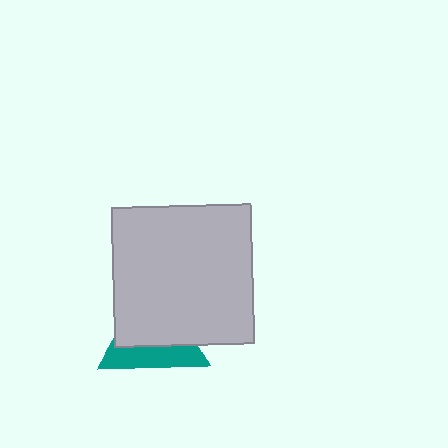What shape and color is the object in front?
The object in front is a light gray square.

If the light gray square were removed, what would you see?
You would see the complete teal triangle.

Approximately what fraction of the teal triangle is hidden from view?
Roughly 63% of the teal triangle is hidden behind the light gray square.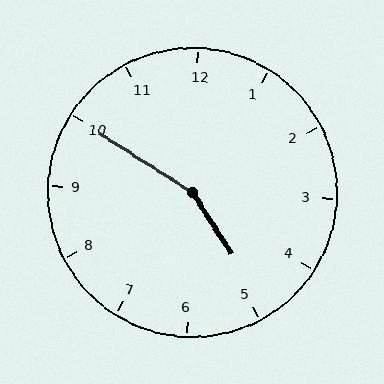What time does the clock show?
4:50.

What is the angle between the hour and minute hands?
Approximately 155 degrees.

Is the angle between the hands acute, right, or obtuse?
It is obtuse.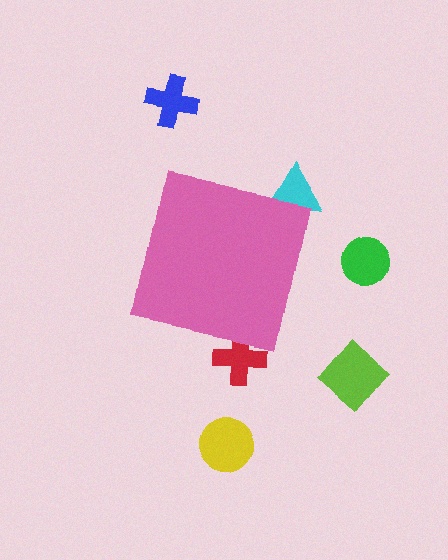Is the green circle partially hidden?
No, the green circle is fully visible.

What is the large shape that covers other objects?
A pink square.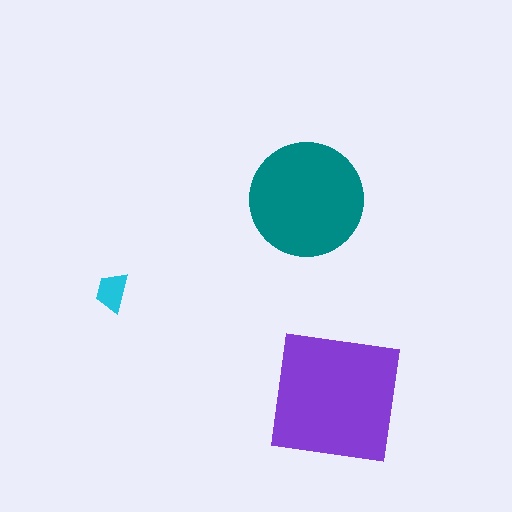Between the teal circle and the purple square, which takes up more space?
The purple square.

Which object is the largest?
The purple square.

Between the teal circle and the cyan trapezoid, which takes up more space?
The teal circle.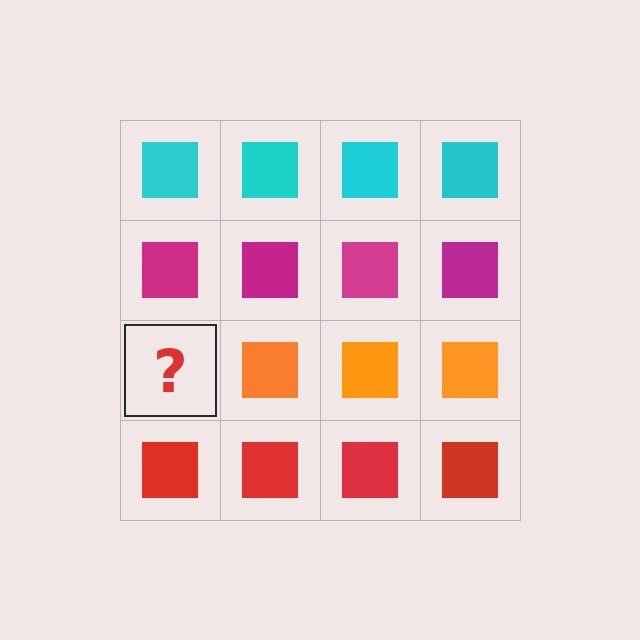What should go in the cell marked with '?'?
The missing cell should contain an orange square.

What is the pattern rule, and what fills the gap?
The rule is that each row has a consistent color. The gap should be filled with an orange square.